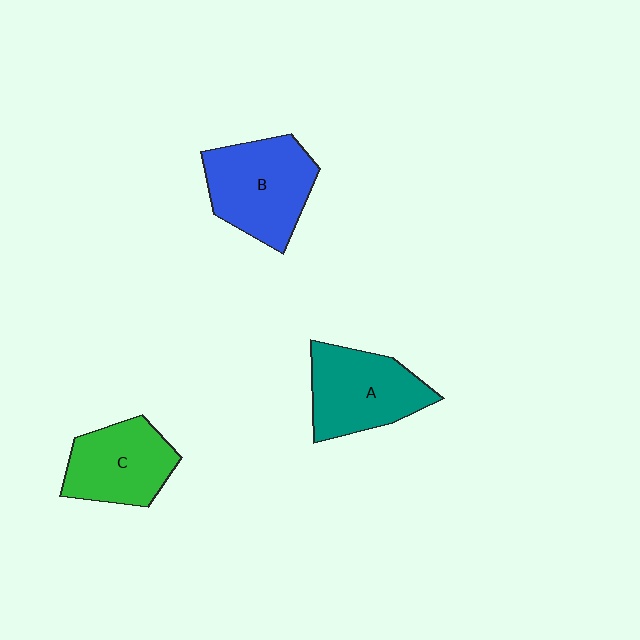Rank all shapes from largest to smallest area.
From largest to smallest: B (blue), A (teal), C (green).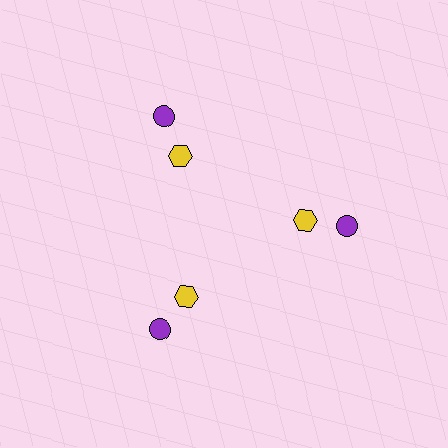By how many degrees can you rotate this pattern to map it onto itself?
The pattern maps onto itself every 120 degrees of rotation.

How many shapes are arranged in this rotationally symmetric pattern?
There are 6 shapes, arranged in 3 groups of 2.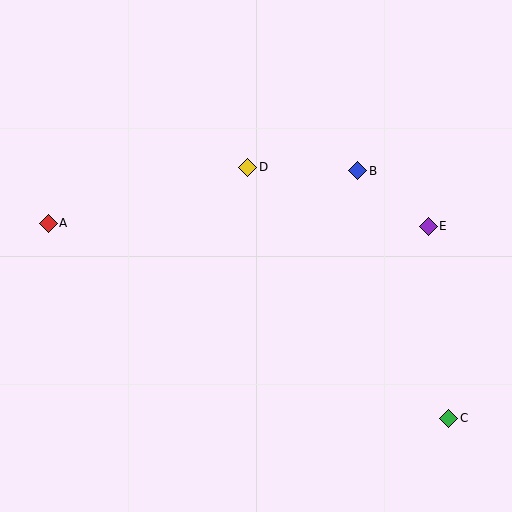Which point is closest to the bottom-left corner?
Point A is closest to the bottom-left corner.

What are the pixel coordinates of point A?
Point A is at (48, 223).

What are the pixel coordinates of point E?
Point E is at (428, 226).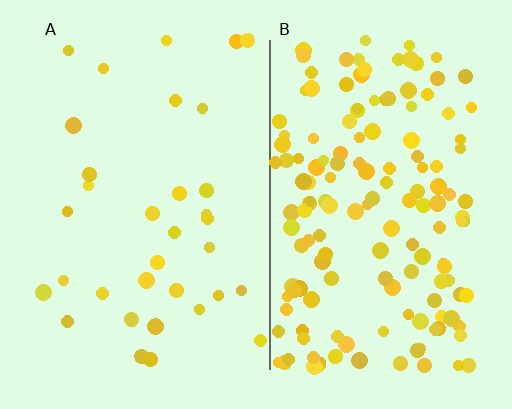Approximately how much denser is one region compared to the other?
Approximately 4.5× — region B over region A.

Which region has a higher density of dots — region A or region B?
B (the right).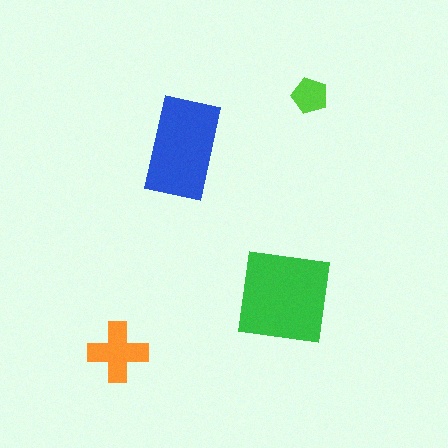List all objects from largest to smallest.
The green square, the blue rectangle, the orange cross, the lime pentagon.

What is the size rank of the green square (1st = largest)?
1st.